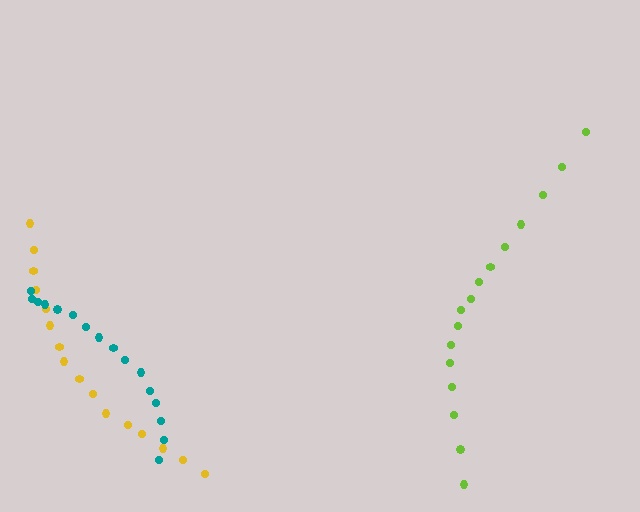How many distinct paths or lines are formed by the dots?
There are 3 distinct paths.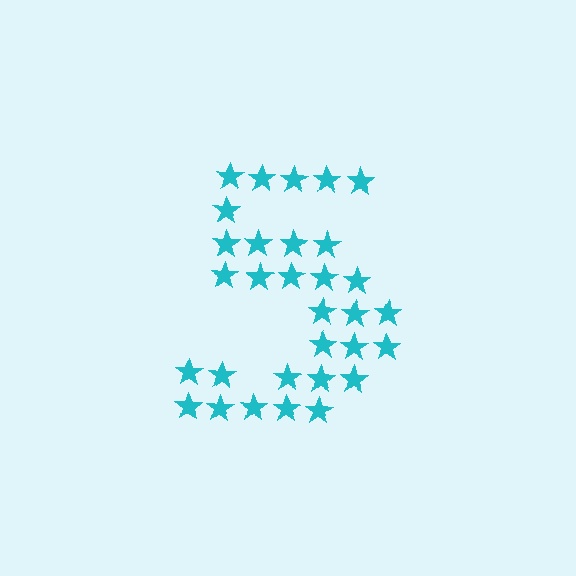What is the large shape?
The large shape is the digit 5.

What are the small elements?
The small elements are stars.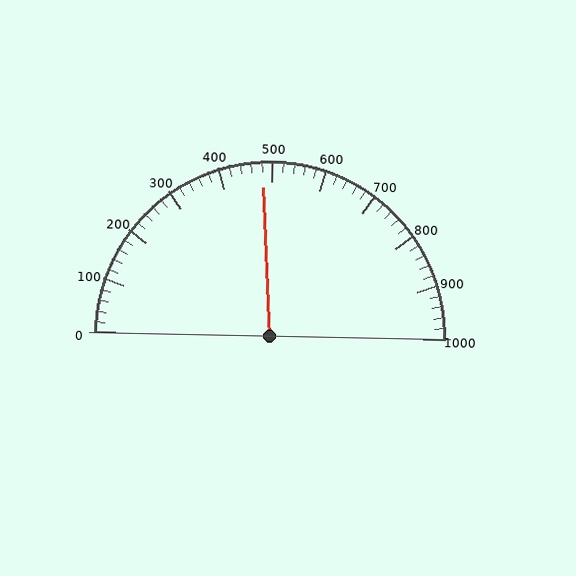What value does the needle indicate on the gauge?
The needle indicates approximately 480.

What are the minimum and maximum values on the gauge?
The gauge ranges from 0 to 1000.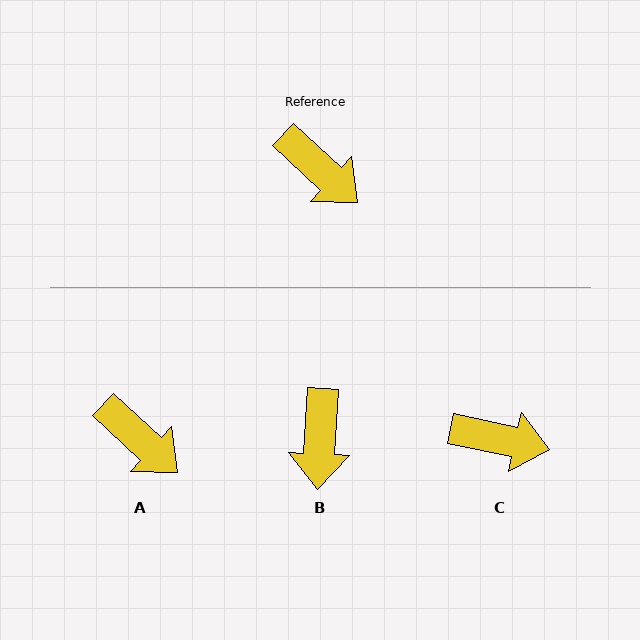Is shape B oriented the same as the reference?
No, it is off by about 51 degrees.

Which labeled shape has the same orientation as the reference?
A.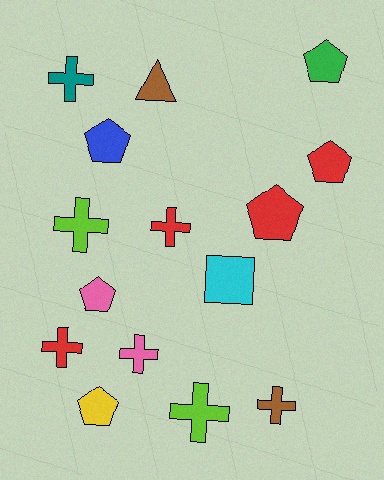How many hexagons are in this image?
There are no hexagons.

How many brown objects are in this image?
There are 2 brown objects.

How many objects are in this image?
There are 15 objects.